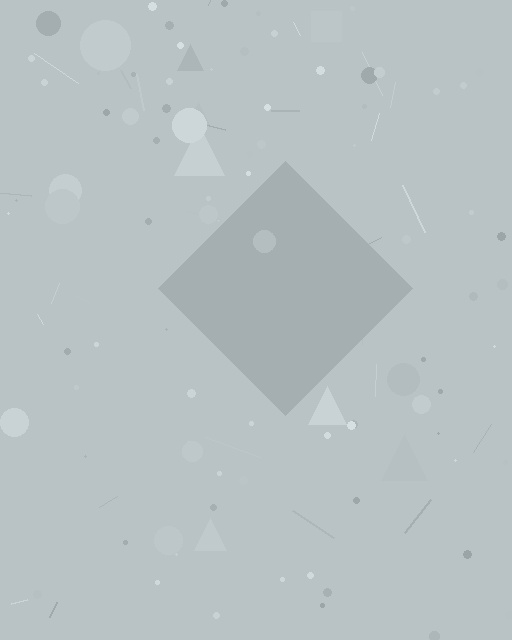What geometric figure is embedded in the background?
A diamond is embedded in the background.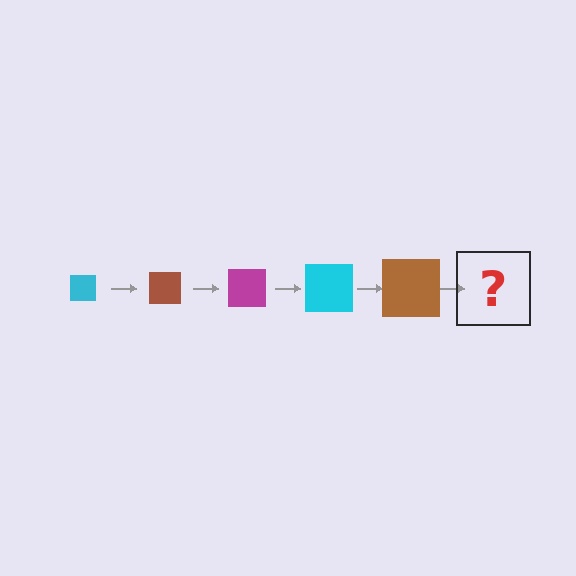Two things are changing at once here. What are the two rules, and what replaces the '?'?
The two rules are that the square grows larger each step and the color cycles through cyan, brown, and magenta. The '?' should be a magenta square, larger than the previous one.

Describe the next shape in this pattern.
It should be a magenta square, larger than the previous one.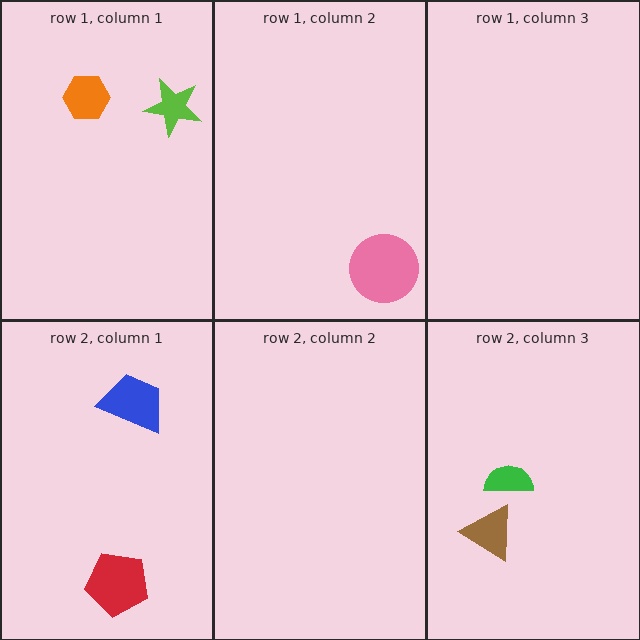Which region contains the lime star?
The row 1, column 1 region.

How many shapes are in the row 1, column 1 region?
2.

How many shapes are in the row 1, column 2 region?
1.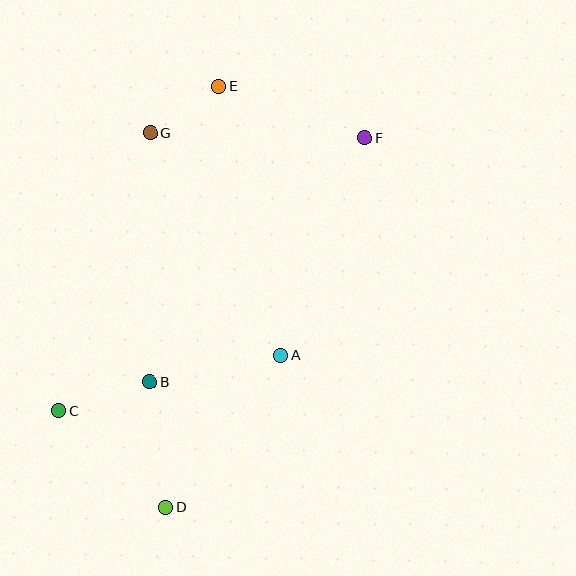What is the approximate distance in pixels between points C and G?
The distance between C and G is approximately 293 pixels.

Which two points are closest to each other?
Points E and G are closest to each other.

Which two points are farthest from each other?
Points D and E are farthest from each other.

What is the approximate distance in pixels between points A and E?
The distance between A and E is approximately 276 pixels.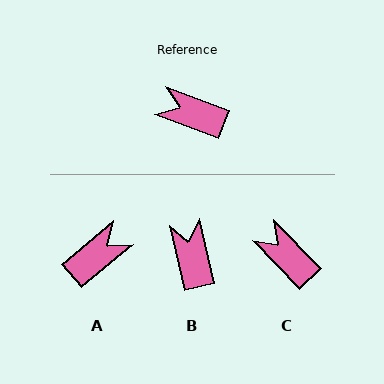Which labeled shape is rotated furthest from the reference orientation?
A, about 119 degrees away.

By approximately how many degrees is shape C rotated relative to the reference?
Approximately 25 degrees clockwise.